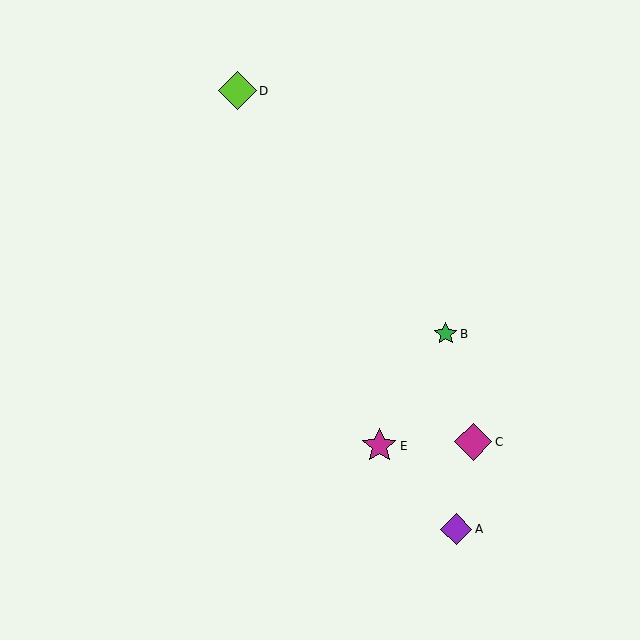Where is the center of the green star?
The center of the green star is at (446, 334).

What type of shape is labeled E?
Shape E is a magenta star.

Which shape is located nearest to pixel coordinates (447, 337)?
The green star (labeled B) at (446, 334) is nearest to that location.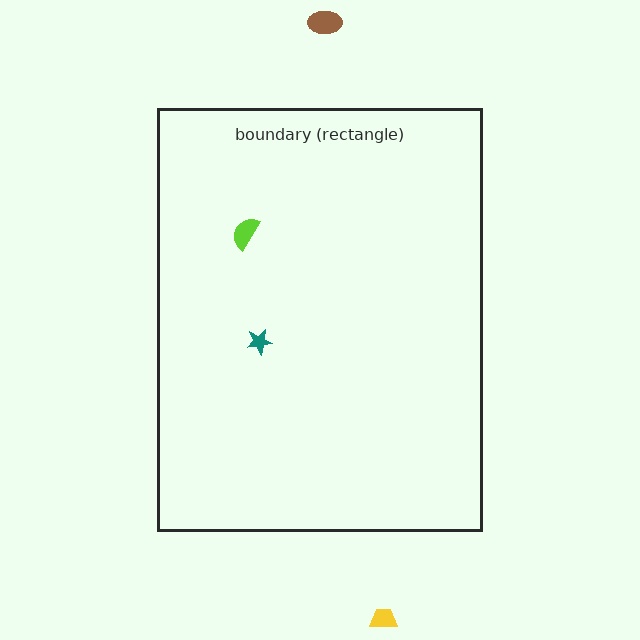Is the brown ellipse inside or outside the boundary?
Outside.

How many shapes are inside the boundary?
2 inside, 2 outside.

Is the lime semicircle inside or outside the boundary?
Inside.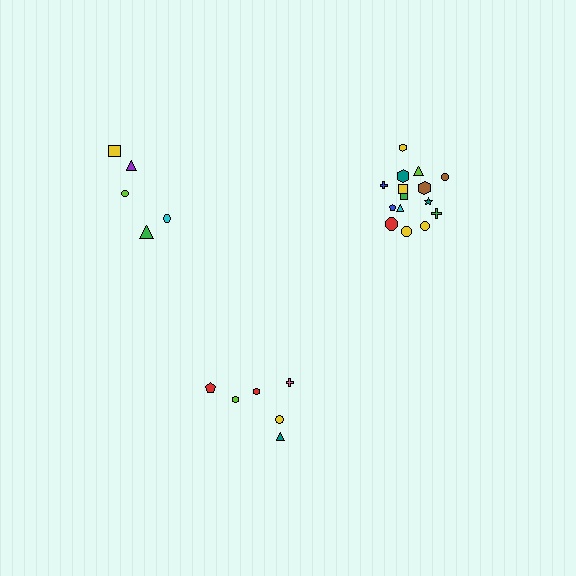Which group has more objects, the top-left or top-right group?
The top-right group.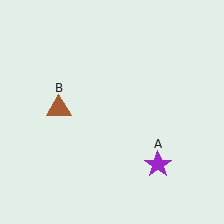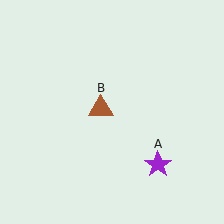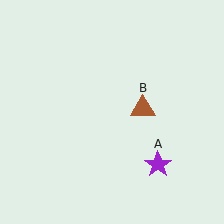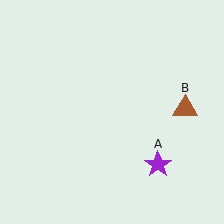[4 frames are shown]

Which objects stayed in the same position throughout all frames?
Purple star (object A) remained stationary.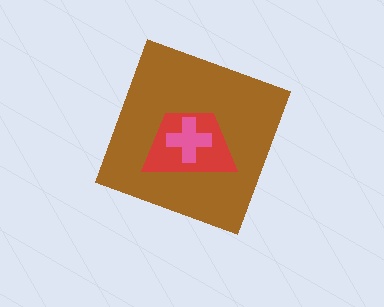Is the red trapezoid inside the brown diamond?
Yes.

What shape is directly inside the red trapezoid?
The pink cross.